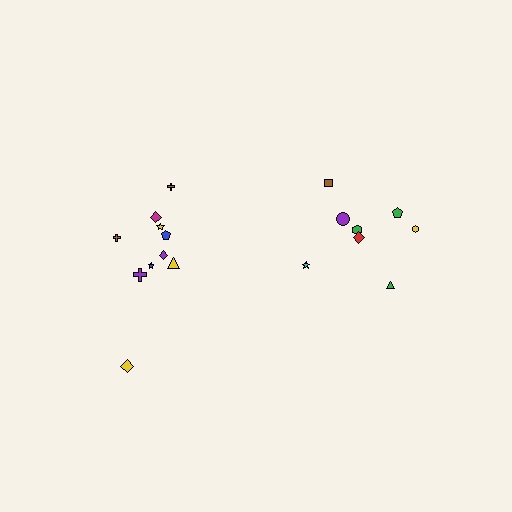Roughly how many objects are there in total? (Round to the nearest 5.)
Roughly 20 objects in total.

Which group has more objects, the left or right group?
The left group.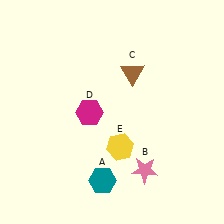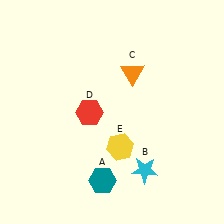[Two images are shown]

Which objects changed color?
B changed from pink to cyan. C changed from brown to orange. D changed from magenta to red.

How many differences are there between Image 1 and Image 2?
There are 3 differences between the two images.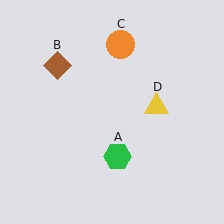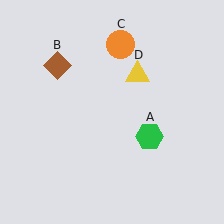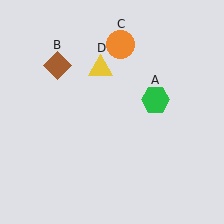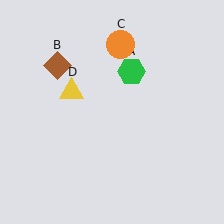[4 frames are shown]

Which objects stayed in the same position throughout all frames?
Brown diamond (object B) and orange circle (object C) remained stationary.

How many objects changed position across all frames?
2 objects changed position: green hexagon (object A), yellow triangle (object D).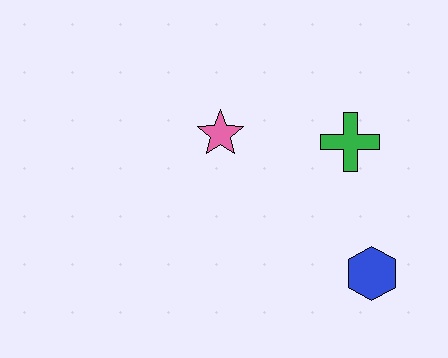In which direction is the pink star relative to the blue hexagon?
The pink star is to the left of the blue hexagon.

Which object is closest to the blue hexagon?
The green cross is closest to the blue hexagon.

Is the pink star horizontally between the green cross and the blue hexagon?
No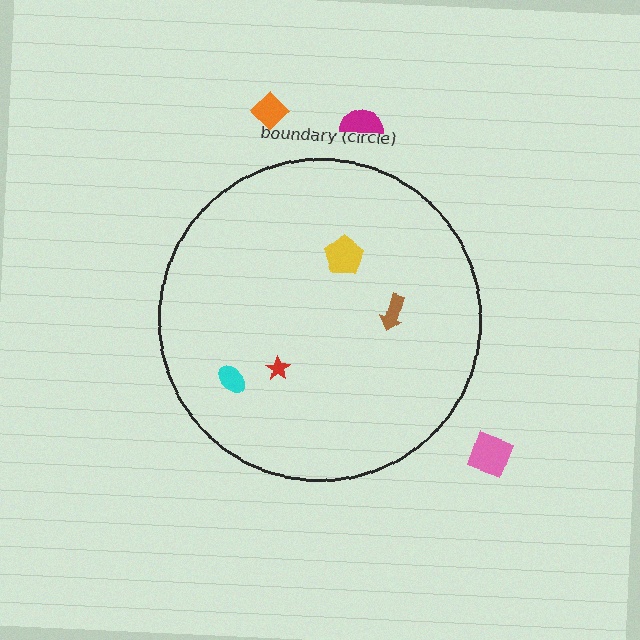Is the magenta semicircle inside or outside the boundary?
Outside.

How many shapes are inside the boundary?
4 inside, 3 outside.